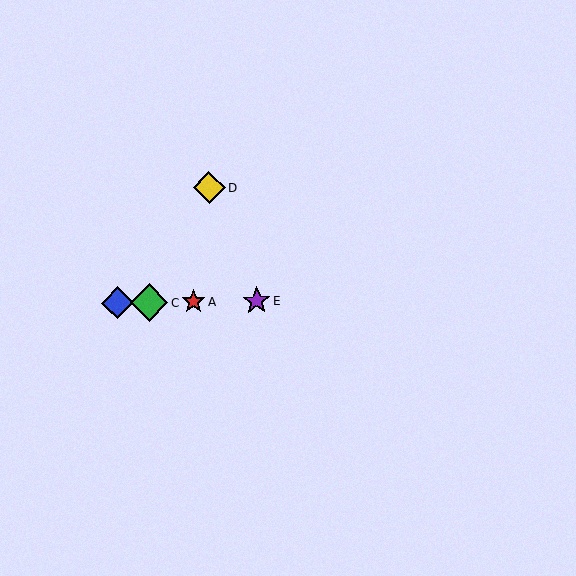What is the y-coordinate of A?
Object A is at y≈302.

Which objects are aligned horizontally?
Objects A, B, C, E are aligned horizontally.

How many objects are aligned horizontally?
4 objects (A, B, C, E) are aligned horizontally.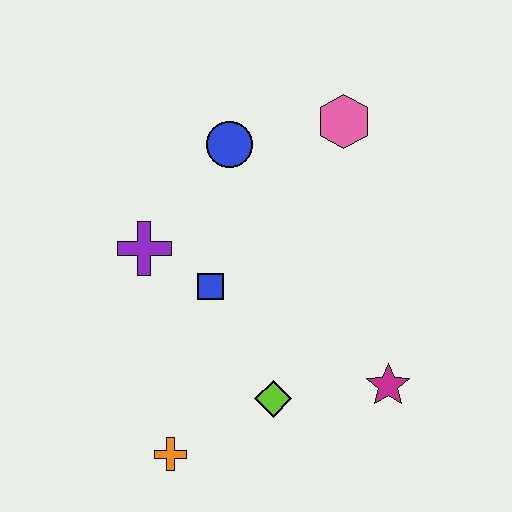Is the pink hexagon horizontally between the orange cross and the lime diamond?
No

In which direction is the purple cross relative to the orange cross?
The purple cross is above the orange cross.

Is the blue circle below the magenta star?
No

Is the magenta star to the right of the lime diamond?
Yes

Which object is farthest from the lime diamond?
The pink hexagon is farthest from the lime diamond.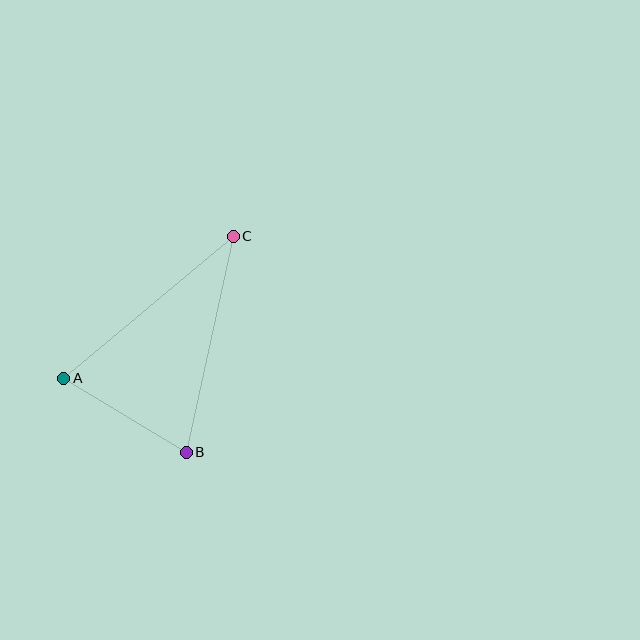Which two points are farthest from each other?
Points B and C are farthest from each other.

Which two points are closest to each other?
Points A and B are closest to each other.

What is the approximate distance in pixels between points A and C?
The distance between A and C is approximately 221 pixels.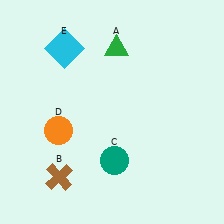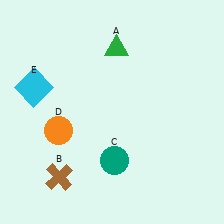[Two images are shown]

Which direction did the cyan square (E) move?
The cyan square (E) moved down.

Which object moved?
The cyan square (E) moved down.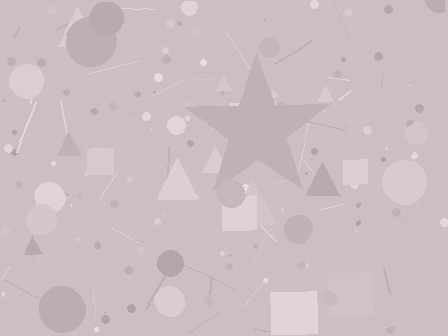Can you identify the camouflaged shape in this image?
The camouflaged shape is a star.